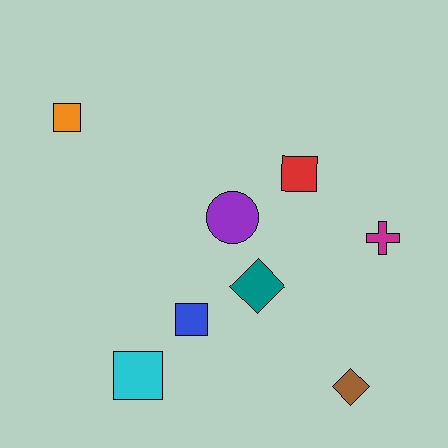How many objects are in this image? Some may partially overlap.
There are 8 objects.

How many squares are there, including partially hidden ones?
There are 4 squares.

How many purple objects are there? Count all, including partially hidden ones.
There is 1 purple object.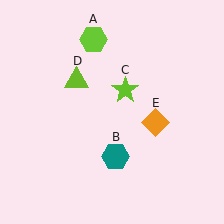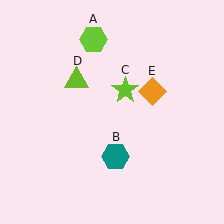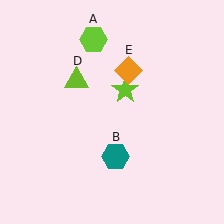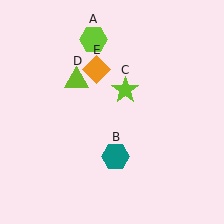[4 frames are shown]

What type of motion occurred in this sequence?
The orange diamond (object E) rotated counterclockwise around the center of the scene.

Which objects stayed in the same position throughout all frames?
Lime hexagon (object A) and teal hexagon (object B) and lime star (object C) and lime triangle (object D) remained stationary.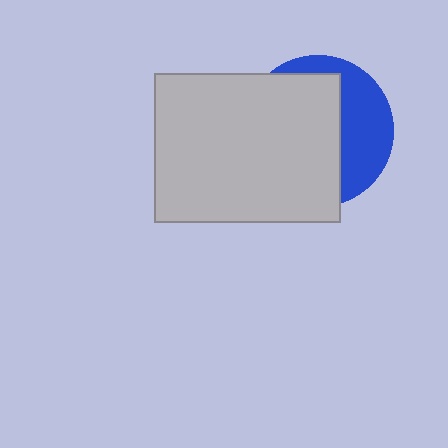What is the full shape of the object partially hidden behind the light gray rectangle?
The partially hidden object is a blue circle.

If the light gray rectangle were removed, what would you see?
You would see the complete blue circle.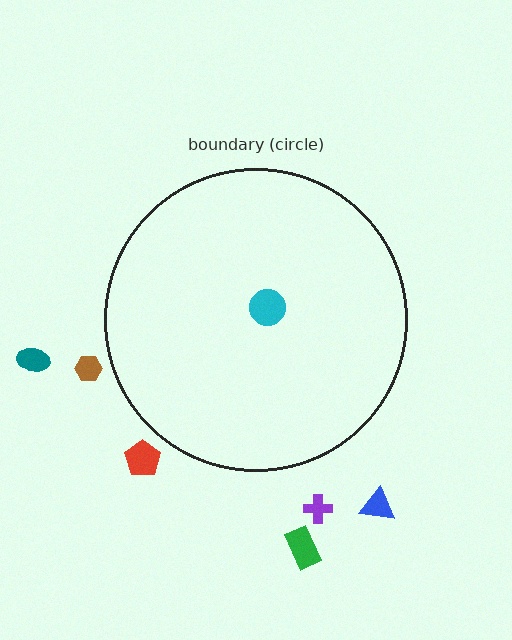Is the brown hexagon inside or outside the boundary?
Outside.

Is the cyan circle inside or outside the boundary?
Inside.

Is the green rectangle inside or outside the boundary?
Outside.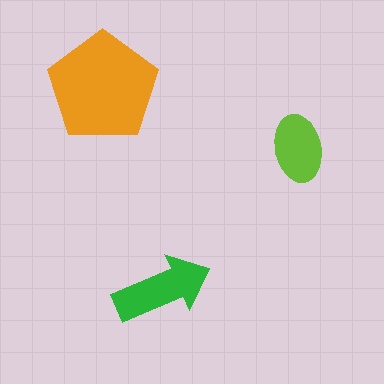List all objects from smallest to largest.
The lime ellipse, the green arrow, the orange pentagon.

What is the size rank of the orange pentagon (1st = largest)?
1st.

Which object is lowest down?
The green arrow is bottommost.